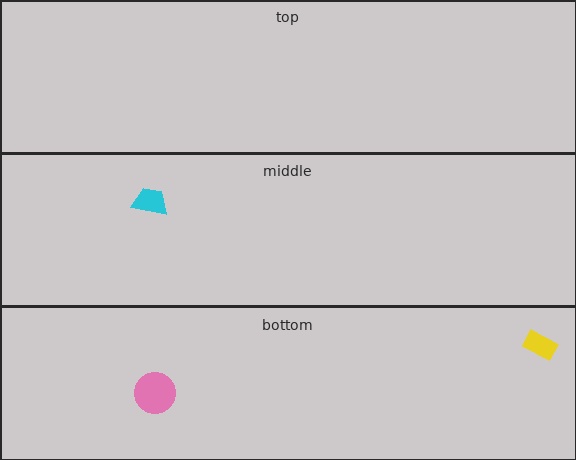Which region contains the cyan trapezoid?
The middle region.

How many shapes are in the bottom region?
2.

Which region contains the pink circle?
The bottom region.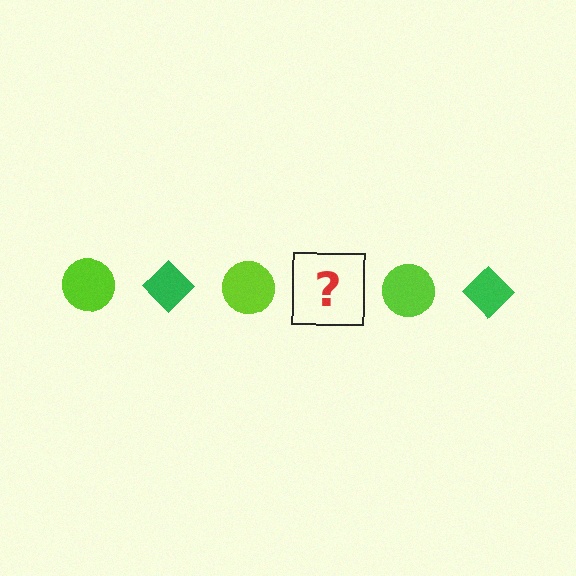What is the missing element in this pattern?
The missing element is a green diamond.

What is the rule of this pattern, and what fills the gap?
The rule is that the pattern alternates between lime circle and green diamond. The gap should be filled with a green diamond.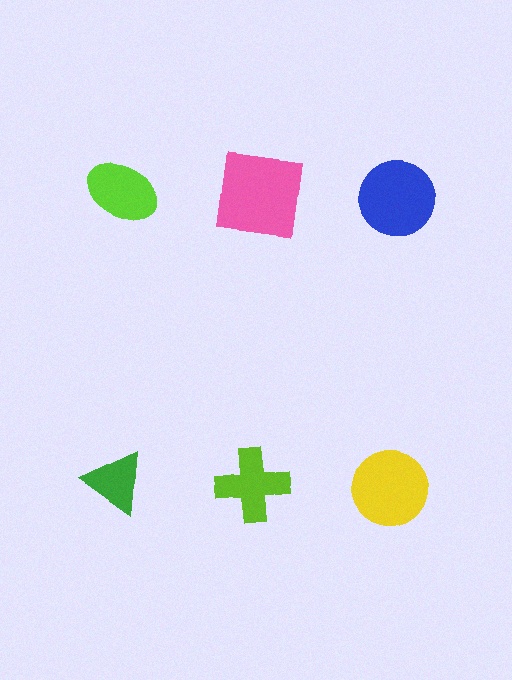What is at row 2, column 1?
A green triangle.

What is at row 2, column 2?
A lime cross.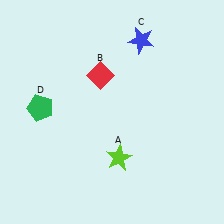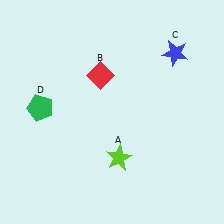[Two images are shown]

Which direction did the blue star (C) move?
The blue star (C) moved right.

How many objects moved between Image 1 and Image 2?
1 object moved between the two images.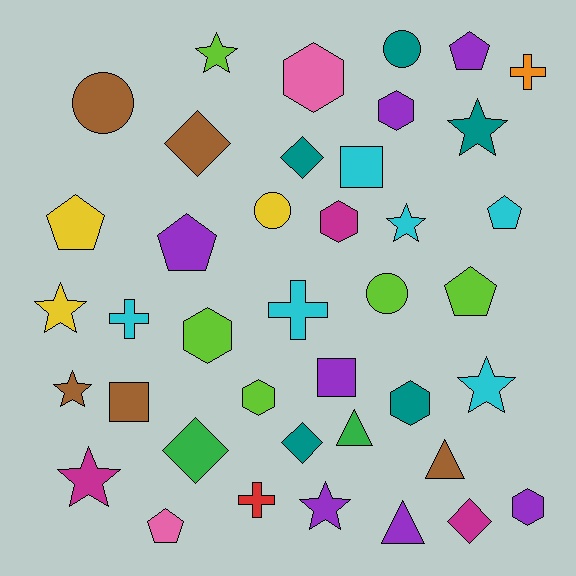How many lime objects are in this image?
There are 5 lime objects.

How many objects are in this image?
There are 40 objects.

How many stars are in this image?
There are 8 stars.